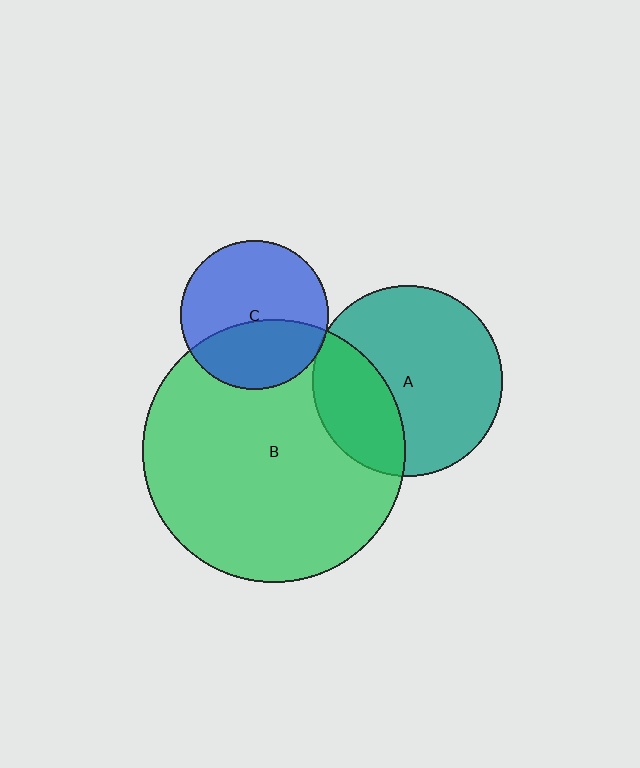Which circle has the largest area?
Circle B (green).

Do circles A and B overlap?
Yes.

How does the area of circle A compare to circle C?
Approximately 1.6 times.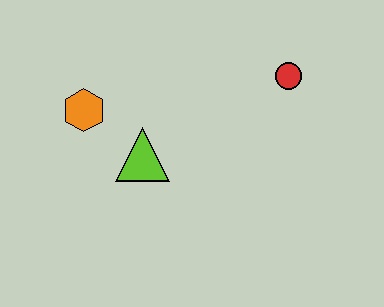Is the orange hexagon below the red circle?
Yes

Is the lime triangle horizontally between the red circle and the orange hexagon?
Yes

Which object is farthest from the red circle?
The orange hexagon is farthest from the red circle.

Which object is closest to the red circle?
The lime triangle is closest to the red circle.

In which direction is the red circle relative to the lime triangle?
The red circle is to the right of the lime triangle.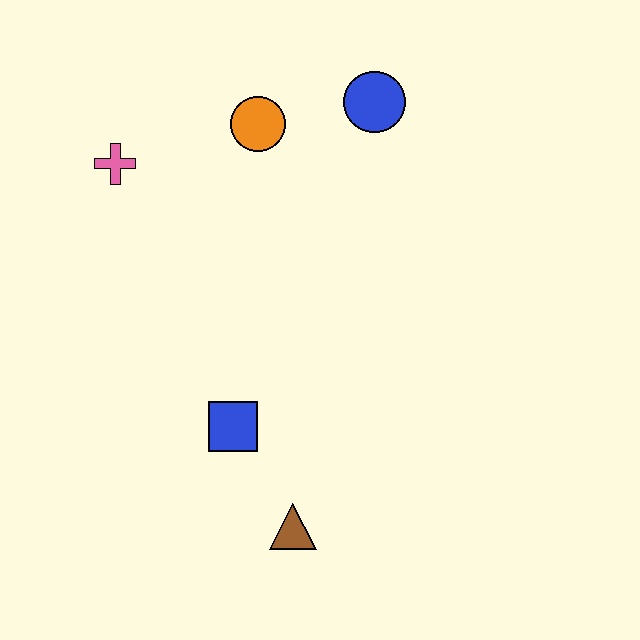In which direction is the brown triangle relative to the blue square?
The brown triangle is below the blue square.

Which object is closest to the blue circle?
The orange circle is closest to the blue circle.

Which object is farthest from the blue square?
The blue circle is farthest from the blue square.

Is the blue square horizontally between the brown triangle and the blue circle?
No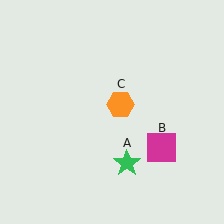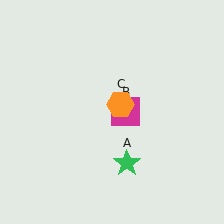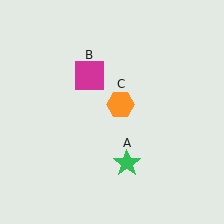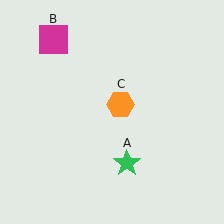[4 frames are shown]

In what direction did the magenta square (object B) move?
The magenta square (object B) moved up and to the left.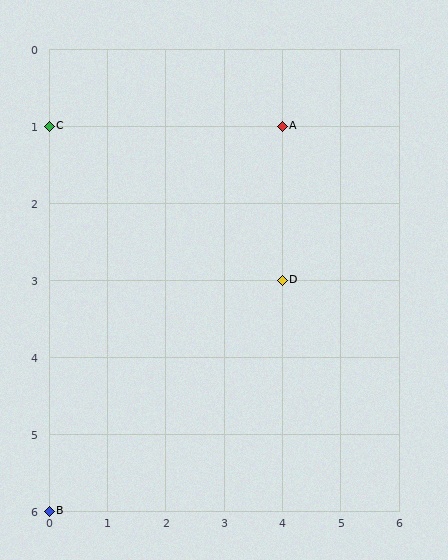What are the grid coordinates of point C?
Point C is at grid coordinates (0, 1).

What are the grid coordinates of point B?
Point B is at grid coordinates (0, 6).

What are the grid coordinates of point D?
Point D is at grid coordinates (4, 3).